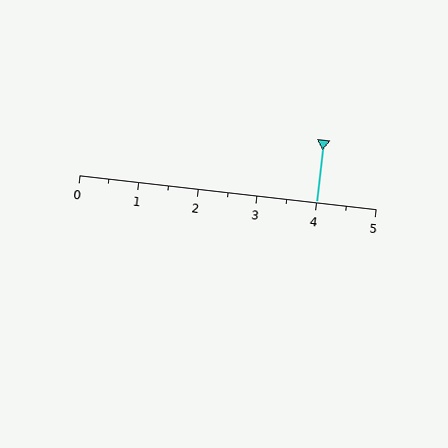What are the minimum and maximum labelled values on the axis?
The axis runs from 0 to 5.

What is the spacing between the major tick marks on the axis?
The major ticks are spaced 1 apart.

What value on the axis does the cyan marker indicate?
The marker indicates approximately 4.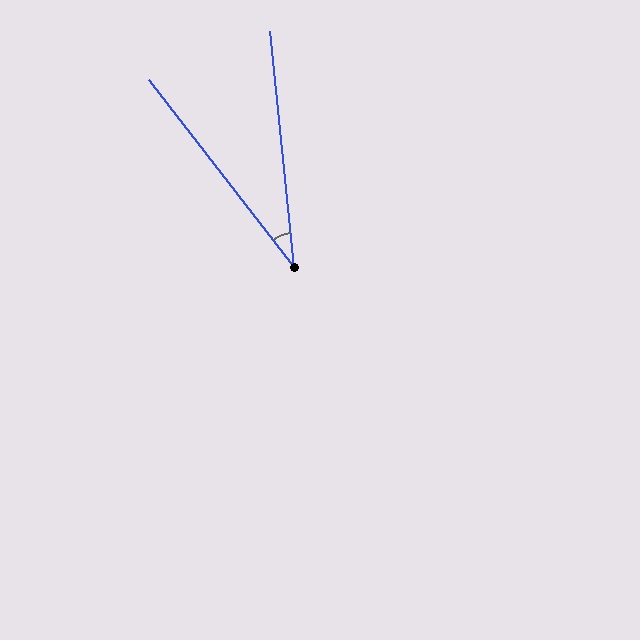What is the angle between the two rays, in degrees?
Approximately 32 degrees.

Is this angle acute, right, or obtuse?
It is acute.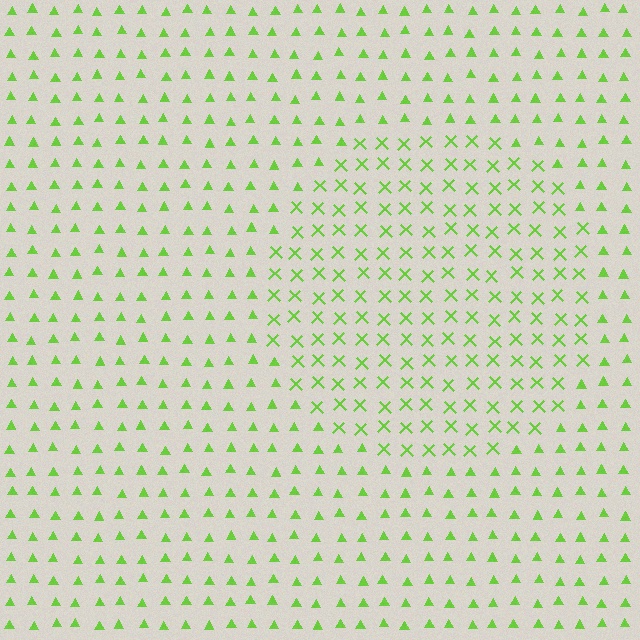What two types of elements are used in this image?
The image uses X marks inside the circle region and triangles outside it.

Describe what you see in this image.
The image is filled with small lime elements arranged in a uniform grid. A circle-shaped region contains X marks, while the surrounding area contains triangles. The boundary is defined purely by the change in element shape.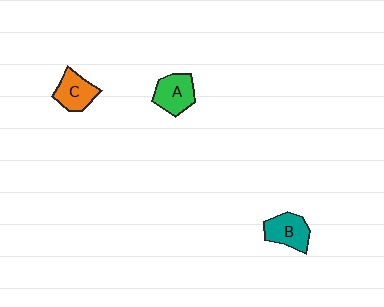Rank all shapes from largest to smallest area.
From largest to smallest: A (green), B (teal), C (orange).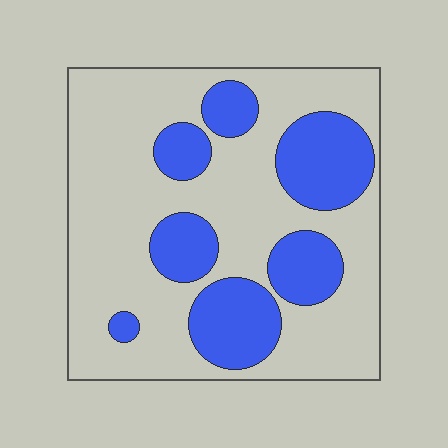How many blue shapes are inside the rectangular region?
7.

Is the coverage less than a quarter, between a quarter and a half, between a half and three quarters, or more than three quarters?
Between a quarter and a half.